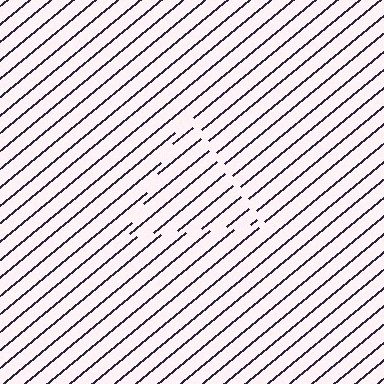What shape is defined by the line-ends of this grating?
An illusory triangle. The interior of the shape contains the same grating, shifted by half a period — the contour is defined by the phase discontinuity where line-ends from the inner and outer gratings abut.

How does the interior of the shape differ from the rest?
The interior of the shape contains the same grating, shifted by half a period — the contour is defined by the phase discontinuity where line-ends from the inner and outer gratings abut.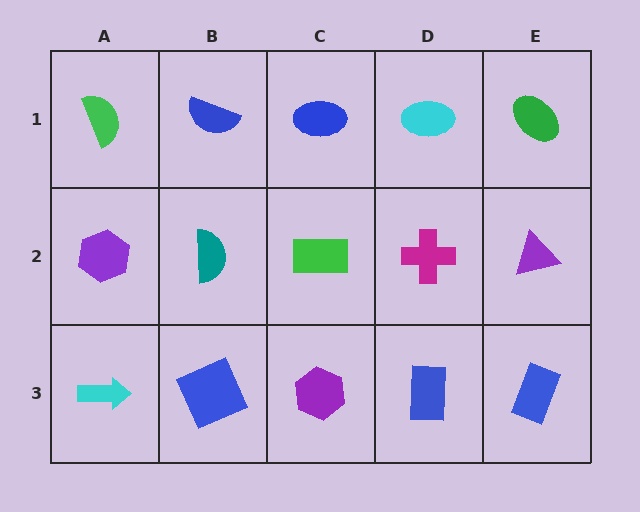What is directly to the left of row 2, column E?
A magenta cross.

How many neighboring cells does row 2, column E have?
3.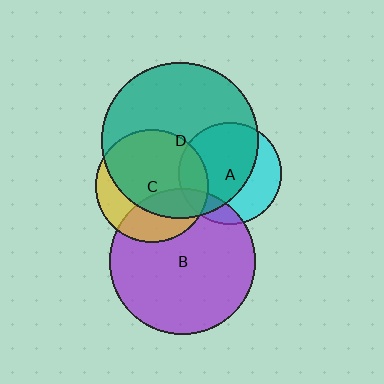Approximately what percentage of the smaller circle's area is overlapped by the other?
Approximately 70%.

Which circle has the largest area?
Circle D (teal).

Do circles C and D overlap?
Yes.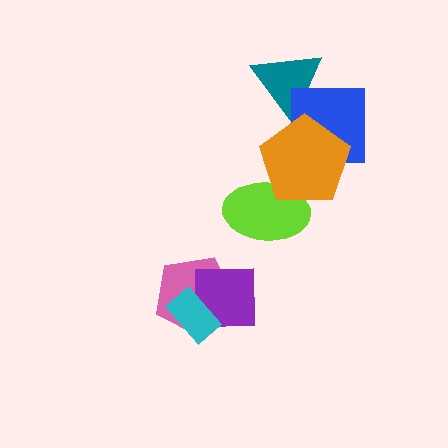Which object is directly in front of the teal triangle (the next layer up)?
The blue square is directly in front of the teal triangle.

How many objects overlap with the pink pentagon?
2 objects overlap with the pink pentagon.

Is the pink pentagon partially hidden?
Yes, it is partially covered by another shape.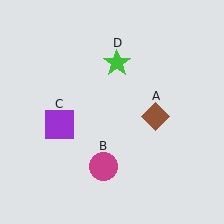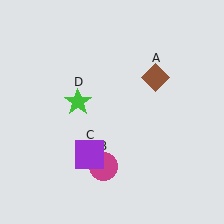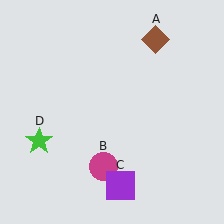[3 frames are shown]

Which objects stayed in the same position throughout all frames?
Magenta circle (object B) remained stationary.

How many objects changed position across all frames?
3 objects changed position: brown diamond (object A), purple square (object C), green star (object D).